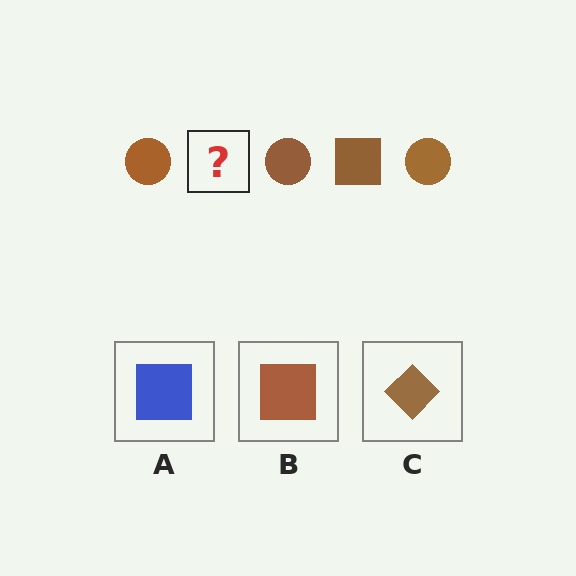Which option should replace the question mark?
Option B.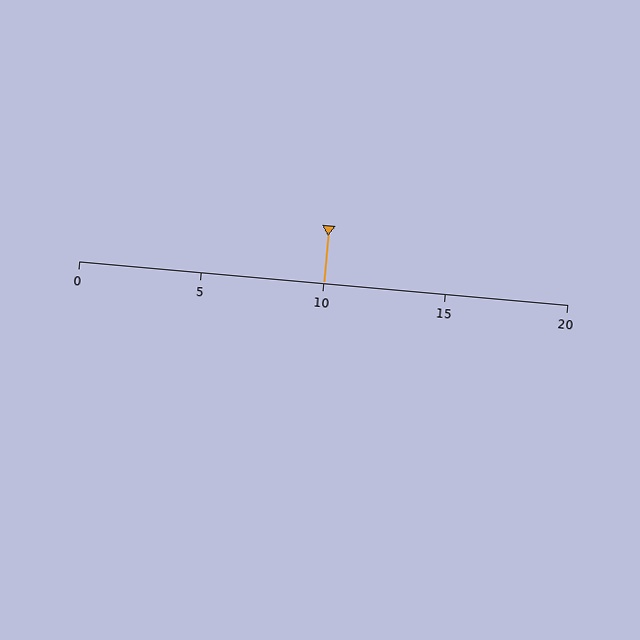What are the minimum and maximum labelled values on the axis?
The axis runs from 0 to 20.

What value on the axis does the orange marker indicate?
The marker indicates approximately 10.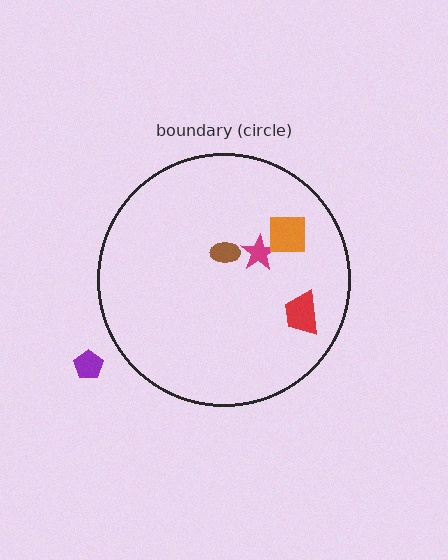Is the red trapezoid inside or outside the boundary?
Inside.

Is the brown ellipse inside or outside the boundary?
Inside.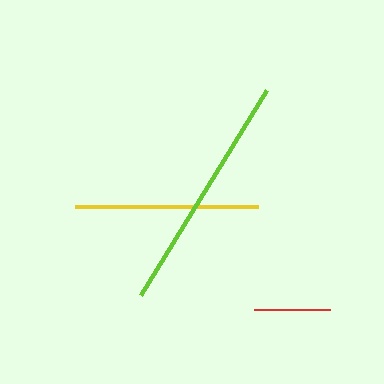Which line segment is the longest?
The lime line is the longest at approximately 241 pixels.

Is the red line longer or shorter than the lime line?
The lime line is longer than the red line.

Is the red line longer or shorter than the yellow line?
The yellow line is longer than the red line.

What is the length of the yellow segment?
The yellow segment is approximately 183 pixels long.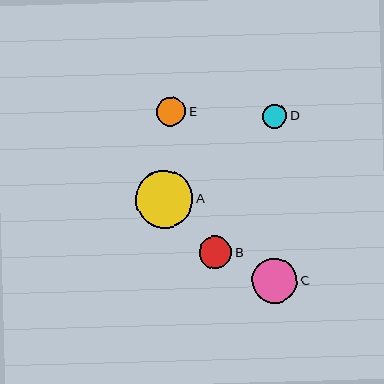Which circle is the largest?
Circle A is the largest with a size of approximately 57 pixels.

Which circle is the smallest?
Circle D is the smallest with a size of approximately 24 pixels.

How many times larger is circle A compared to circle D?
Circle A is approximately 2.4 times the size of circle D.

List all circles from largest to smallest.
From largest to smallest: A, C, B, E, D.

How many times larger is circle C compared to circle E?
Circle C is approximately 1.5 times the size of circle E.